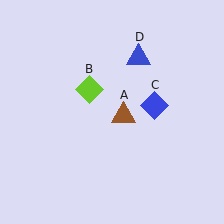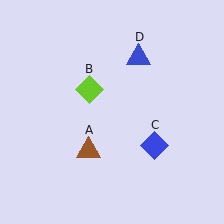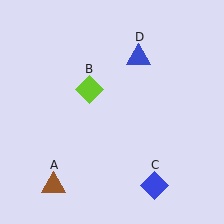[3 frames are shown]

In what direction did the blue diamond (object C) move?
The blue diamond (object C) moved down.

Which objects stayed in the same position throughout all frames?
Lime diamond (object B) and blue triangle (object D) remained stationary.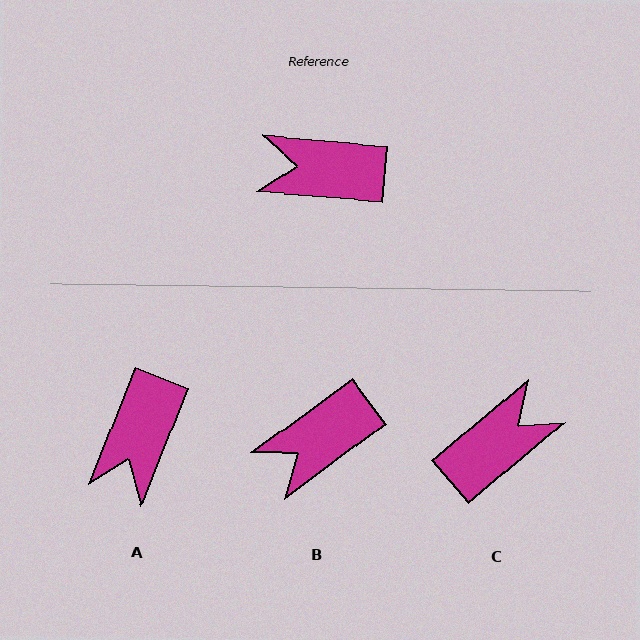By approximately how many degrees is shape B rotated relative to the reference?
Approximately 41 degrees counter-clockwise.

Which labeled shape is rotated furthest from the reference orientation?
C, about 135 degrees away.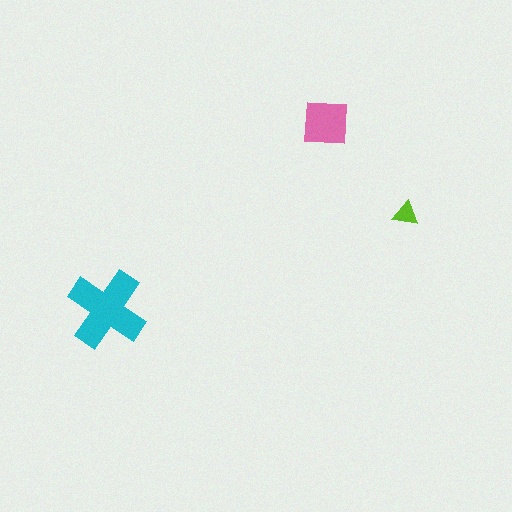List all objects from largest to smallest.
The cyan cross, the pink square, the lime triangle.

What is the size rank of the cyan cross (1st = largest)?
1st.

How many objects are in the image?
There are 3 objects in the image.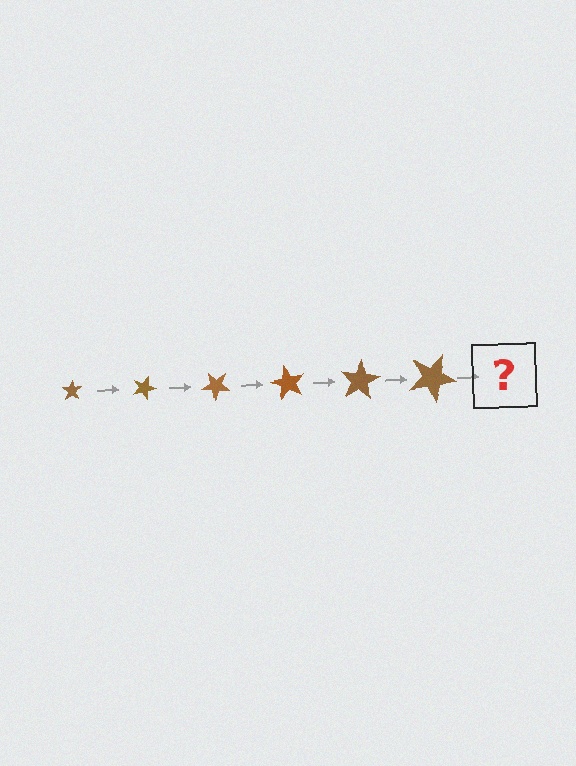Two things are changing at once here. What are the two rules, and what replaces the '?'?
The two rules are that the star grows larger each step and it rotates 20 degrees each step. The '?' should be a star, larger than the previous one and rotated 120 degrees from the start.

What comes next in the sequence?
The next element should be a star, larger than the previous one and rotated 120 degrees from the start.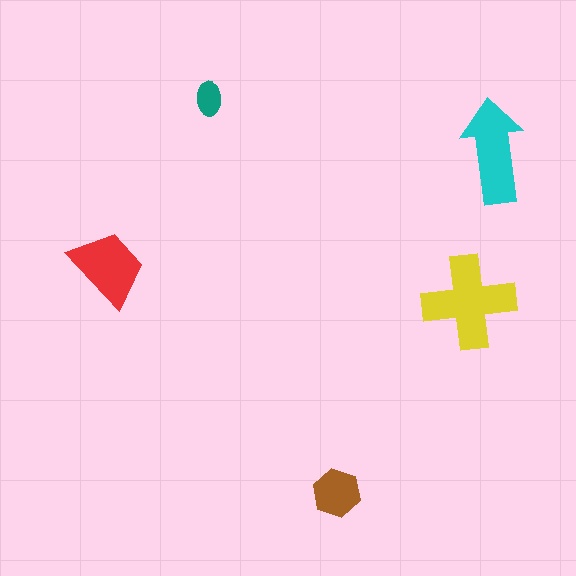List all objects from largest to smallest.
The yellow cross, the cyan arrow, the red trapezoid, the brown hexagon, the teal ellipse.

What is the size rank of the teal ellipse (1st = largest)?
5th.